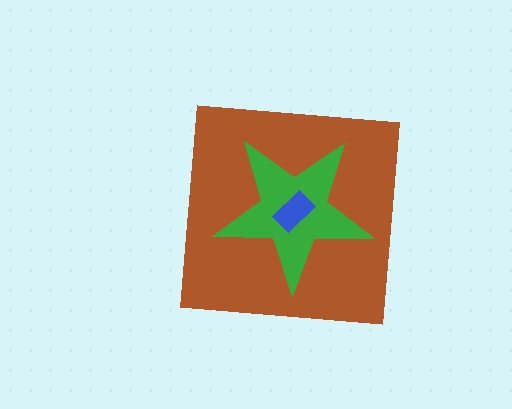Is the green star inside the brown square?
Yes.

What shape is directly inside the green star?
The blue rectangle.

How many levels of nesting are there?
3.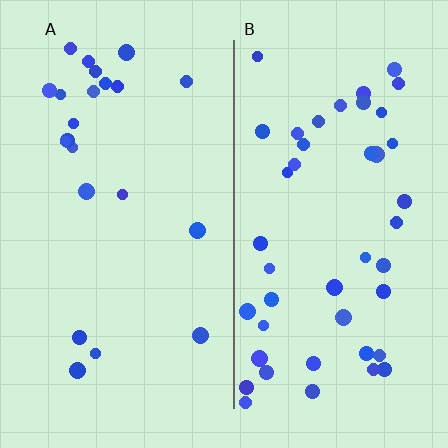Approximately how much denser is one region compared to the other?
Approximately 2.0× — region B over region A.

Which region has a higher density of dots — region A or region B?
B (the right).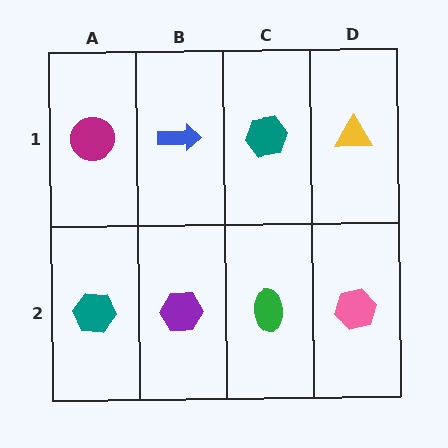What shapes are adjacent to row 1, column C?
A green ellipse (row 2, column C), a blue arrow (row 1, column B), a yellow triangle (row 1, column D).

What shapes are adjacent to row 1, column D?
A pink hexagon (row 2, column D), a teal hexagon (row 1, column C).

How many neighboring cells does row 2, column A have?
2.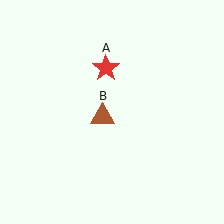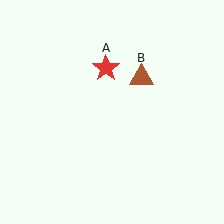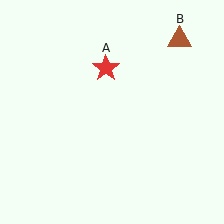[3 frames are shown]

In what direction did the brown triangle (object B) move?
The brown triangle (object B) moved up and to the right.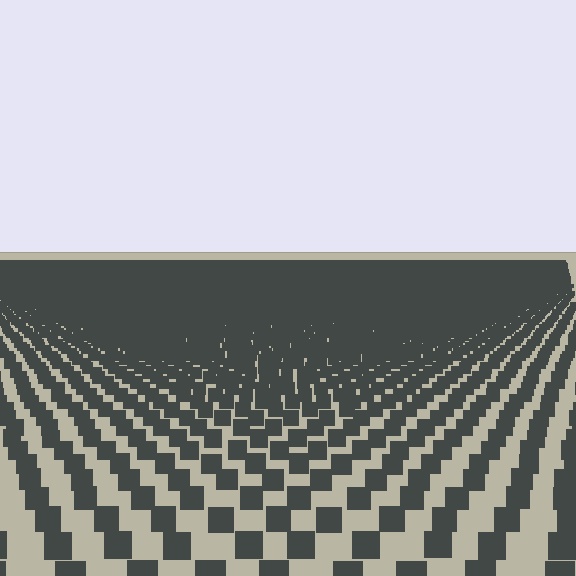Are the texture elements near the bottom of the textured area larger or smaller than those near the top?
Larger. Near the bottom, elements are closer to the viewer and appear at a bigger on-screen size.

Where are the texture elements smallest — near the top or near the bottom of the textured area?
Near the top.